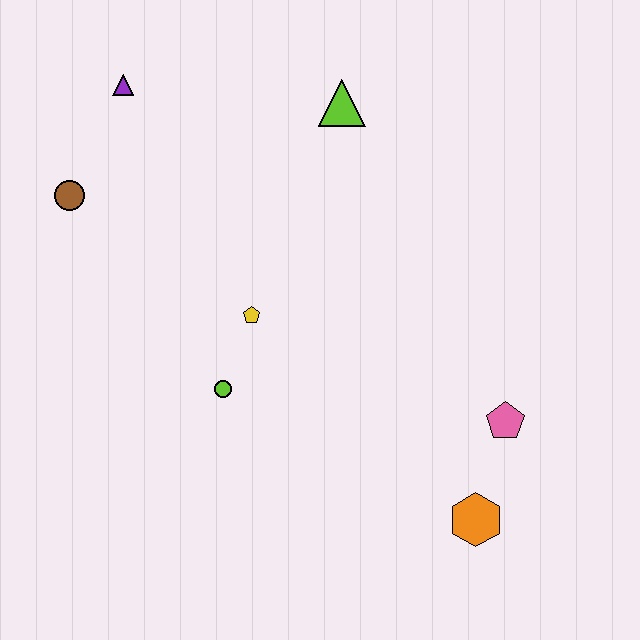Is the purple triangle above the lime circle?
Yes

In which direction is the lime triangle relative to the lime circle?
The lime triangle is above the lime circle.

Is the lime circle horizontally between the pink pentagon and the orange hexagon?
No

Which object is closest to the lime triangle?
The purple triangle is closest to the lime triangle.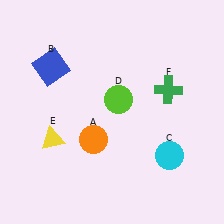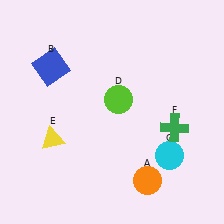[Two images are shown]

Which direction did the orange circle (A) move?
The orange circle (A) moved right.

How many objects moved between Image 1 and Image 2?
2 objects moved between the two images.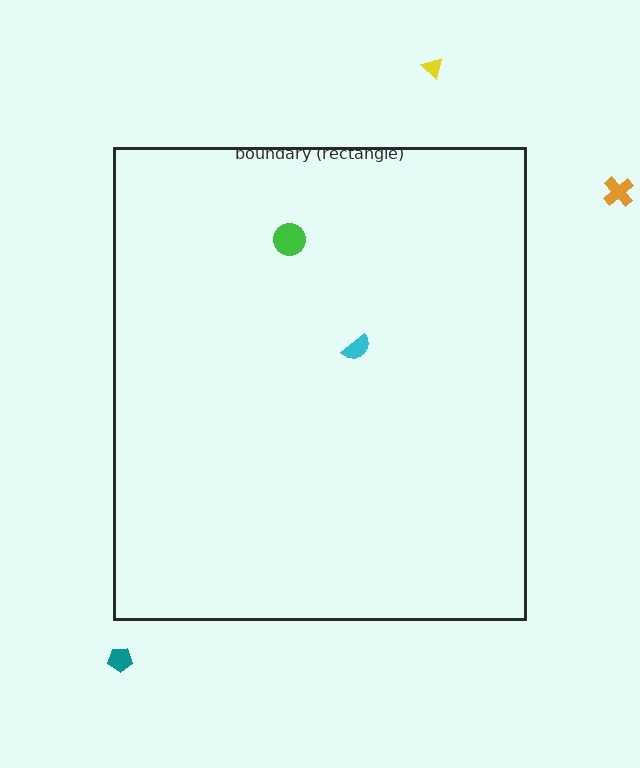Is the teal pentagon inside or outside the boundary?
Outside.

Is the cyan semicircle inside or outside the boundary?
Inside.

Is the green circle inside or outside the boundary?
Inside.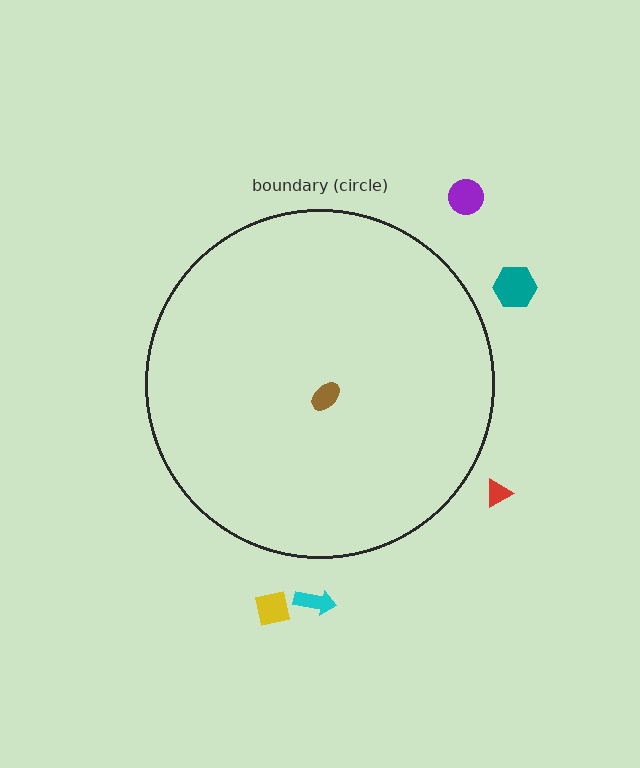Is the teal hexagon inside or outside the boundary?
Outside.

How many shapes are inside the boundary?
1 inside, 5 outside.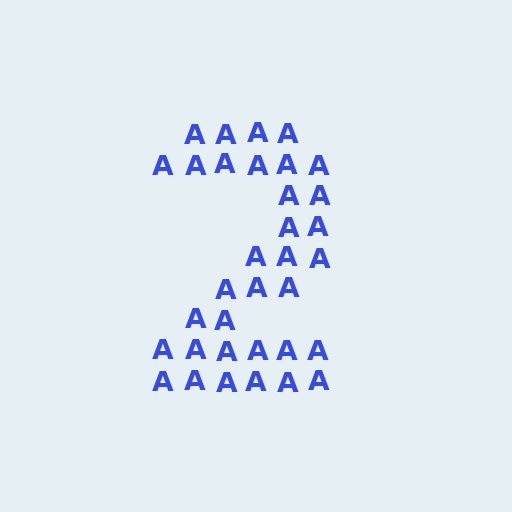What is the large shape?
The large shape is the digit 2.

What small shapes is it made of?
It is made of small letter A's.